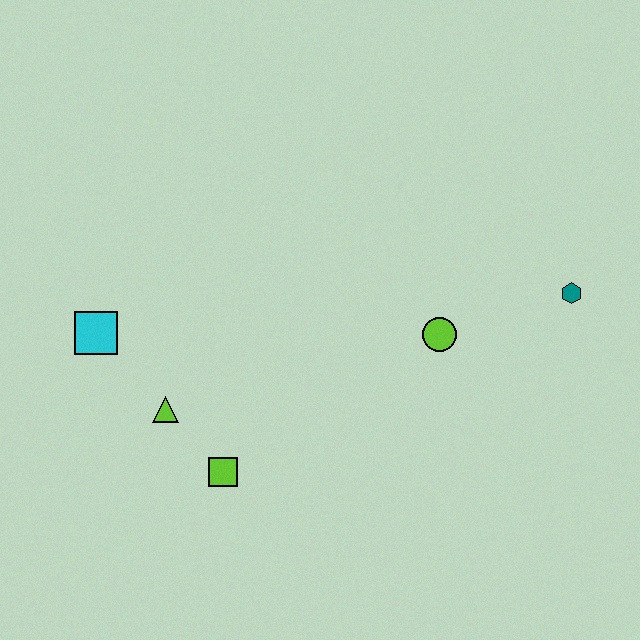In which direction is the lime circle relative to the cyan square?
The lime circle is to the right of the cyan square.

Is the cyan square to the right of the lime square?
No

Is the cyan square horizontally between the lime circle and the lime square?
No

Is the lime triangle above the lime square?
Yes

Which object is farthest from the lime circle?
The cyan square is farthest from the lime circle.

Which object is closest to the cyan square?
The lime triangle is closest to the cyan square.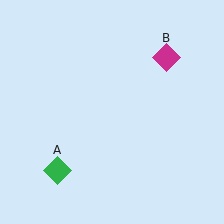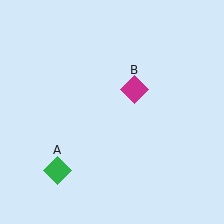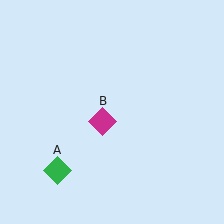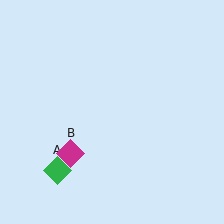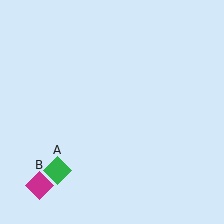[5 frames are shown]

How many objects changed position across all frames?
1 object changed position: magenta diamond (object B).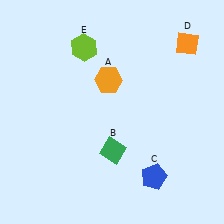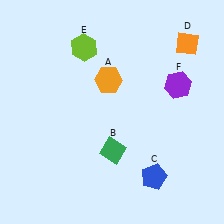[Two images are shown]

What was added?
A purple hexagon (F) was added in Image 2.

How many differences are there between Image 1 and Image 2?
There is 1 difference between the two images.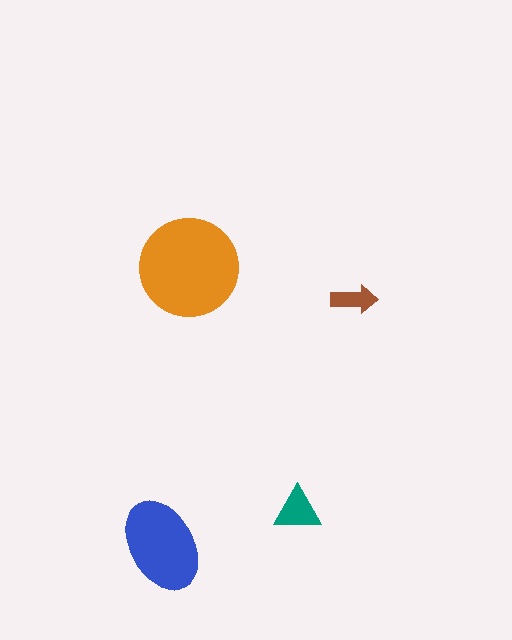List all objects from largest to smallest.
The orange circle, the blue ellipse, the teal triangle, the brown arrow.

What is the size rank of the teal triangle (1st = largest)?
3rd.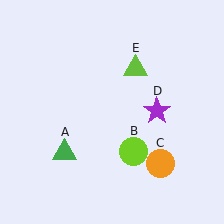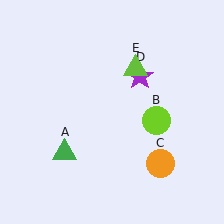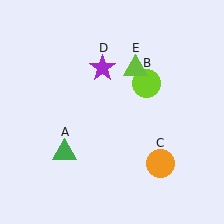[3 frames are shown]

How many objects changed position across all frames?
2 objects changed position: lime circle (object B), purple star (object D).